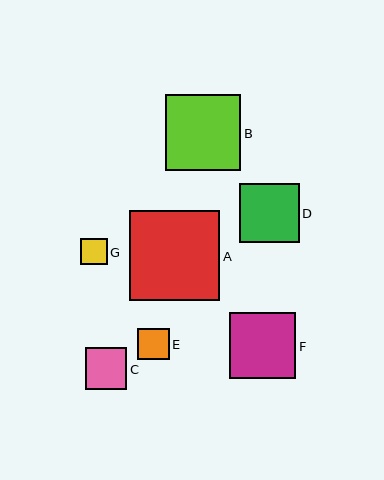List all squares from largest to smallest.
From largest to smallest: A, B, F, D, C, E, G.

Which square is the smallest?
Square G is the smallest with a size of approximately 26 pixels.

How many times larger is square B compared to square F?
Square B is approximately 1.1 times the size of square F.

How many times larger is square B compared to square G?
Square B is approximately 2.9 times the size of square G.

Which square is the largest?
Square A is the largest with a size of approximately 90 pixels.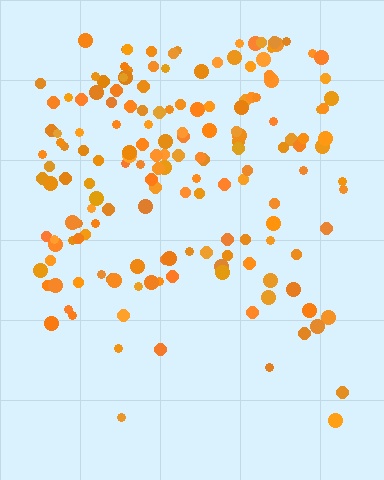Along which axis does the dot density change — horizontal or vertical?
Vertical.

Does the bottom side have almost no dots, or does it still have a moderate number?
Still a moderate number, just noticeably fewer than the top.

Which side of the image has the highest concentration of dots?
The top.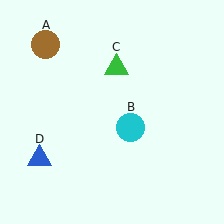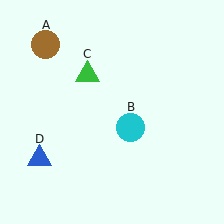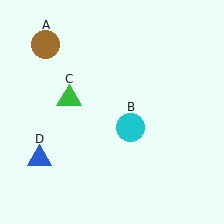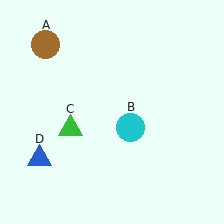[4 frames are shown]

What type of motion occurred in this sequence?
The green triangle (object C) rotated counterclockwise around the center of the scene.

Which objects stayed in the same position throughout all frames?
Brown circle (object A) and cyan circle (object B) and blue triangle (object D) remained stationary.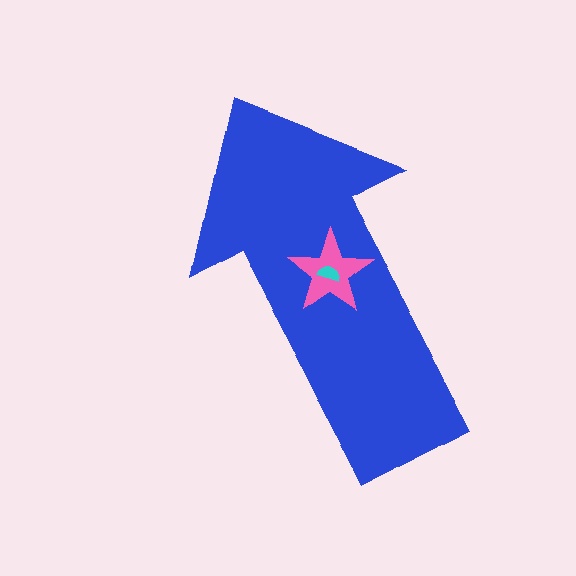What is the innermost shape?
The cyan semicircle.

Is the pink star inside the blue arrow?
Yes.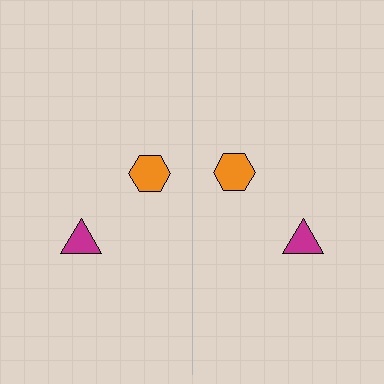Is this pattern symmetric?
Yes, this pattern has bilateral (reflection) symmetry.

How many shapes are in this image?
There are 4 shapes in this image.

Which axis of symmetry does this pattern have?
The pattern has a vertical axis of symmetry running through the center of the image.